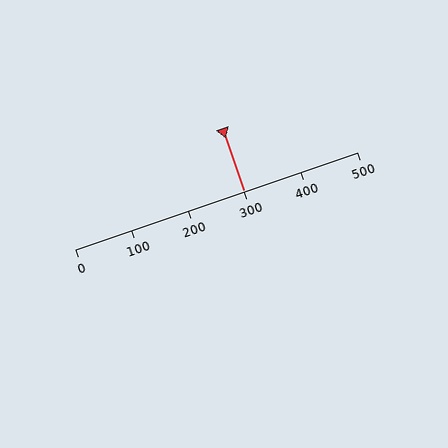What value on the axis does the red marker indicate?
The marker indicates approximately 300.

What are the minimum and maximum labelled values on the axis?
The axis runs from 0 to 500.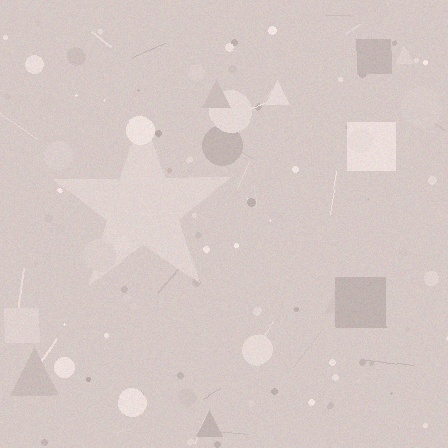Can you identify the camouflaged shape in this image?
The camouflaged shape is a star.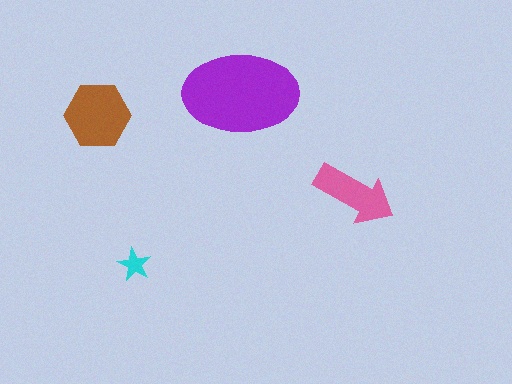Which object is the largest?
The purple ellipse.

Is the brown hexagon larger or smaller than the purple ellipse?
Smaller.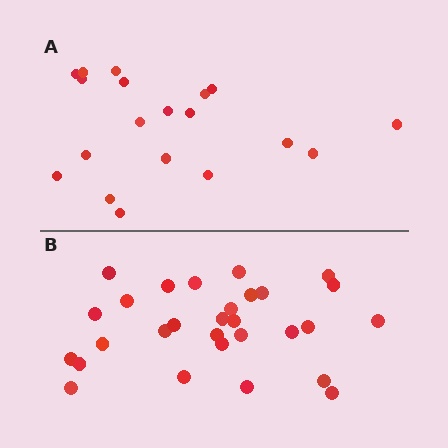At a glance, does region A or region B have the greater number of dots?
Region B (the bottom region) has more dots.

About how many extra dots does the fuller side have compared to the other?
Region B has roughly 10 or so more dots than region A.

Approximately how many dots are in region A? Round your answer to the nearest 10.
About 20 dots. (The exact count is 19, which rounds to 20.)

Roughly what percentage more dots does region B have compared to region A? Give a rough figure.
About 55% more.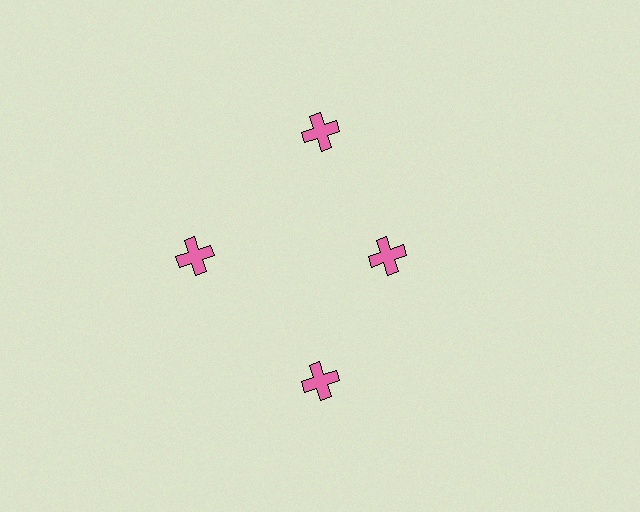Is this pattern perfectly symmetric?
No. The 4 pink crosses are arranged in a ring, but one element near the 3 o'clock position is pulled inward toward the center, breaking the 4-fold rotational symmetry.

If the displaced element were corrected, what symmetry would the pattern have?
It would have 4-fold rotational symmetry — the pattern would map onto itself every 90 degrees.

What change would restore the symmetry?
The symmetry would be restored by moving it outward, back onto the ring so that all 4 crosses sit at equal angles and equal distance from the center.